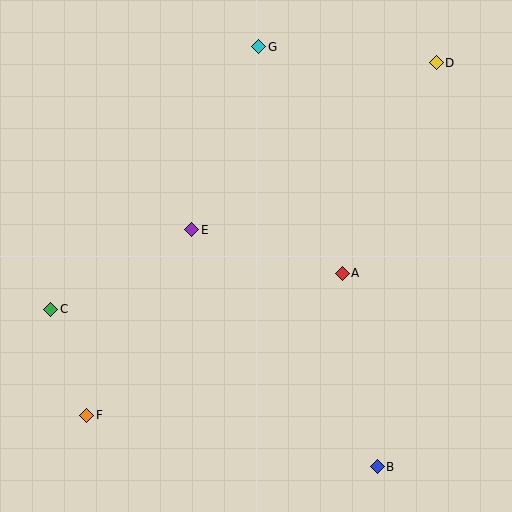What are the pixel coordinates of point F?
Point F is at (87, 415).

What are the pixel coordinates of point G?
Point G is at (259, 47).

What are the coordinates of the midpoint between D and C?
The midpoint between D and C is at (244, 186).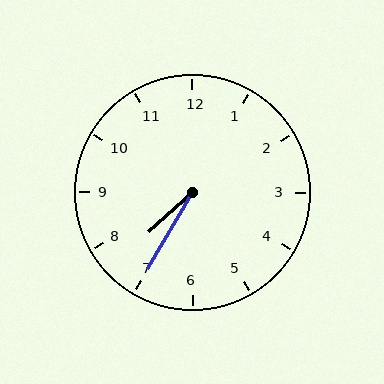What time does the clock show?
7:35.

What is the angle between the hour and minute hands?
Approximately 18 degrees.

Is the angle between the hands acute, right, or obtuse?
It is acute.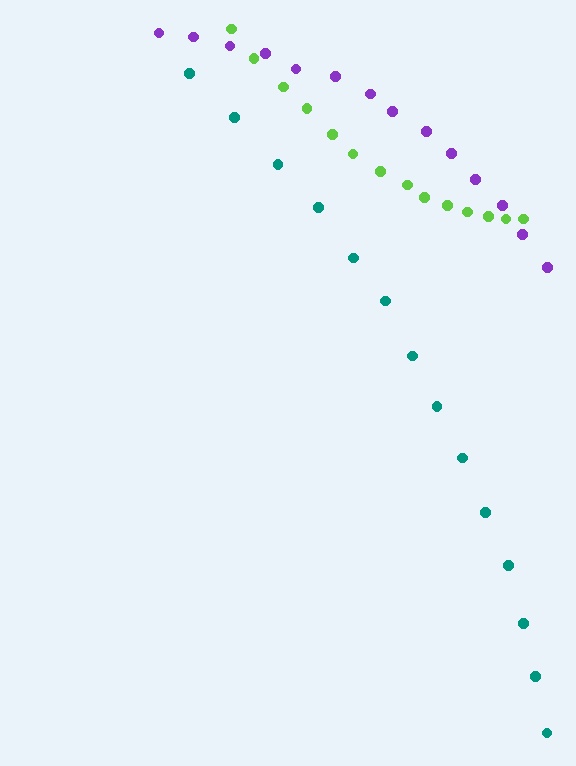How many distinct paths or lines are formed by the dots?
There are 3 distinct paths.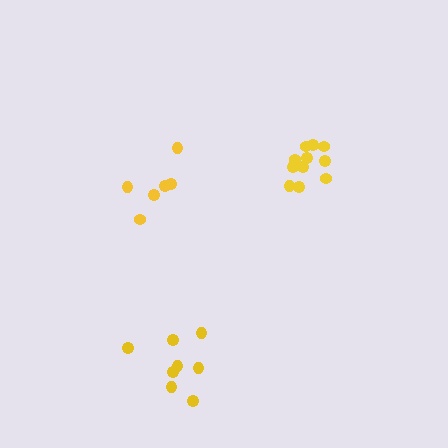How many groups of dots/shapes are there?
There are 3 groups.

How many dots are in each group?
Group 1: 6 dots, Group 2: 11 dots, Group 3: 8 dots (25 total).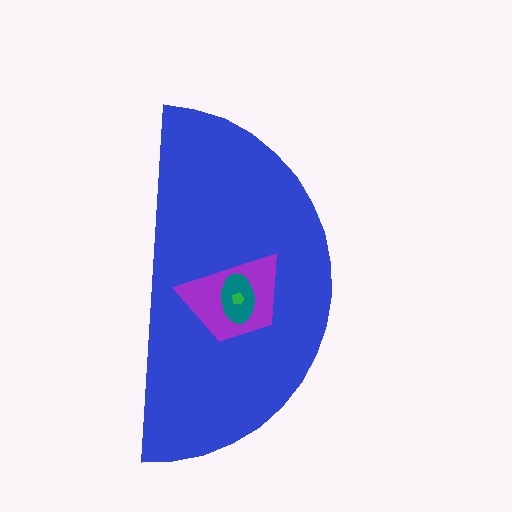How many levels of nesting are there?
4.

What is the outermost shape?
The blue semicircle.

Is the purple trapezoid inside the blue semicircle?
Yes.